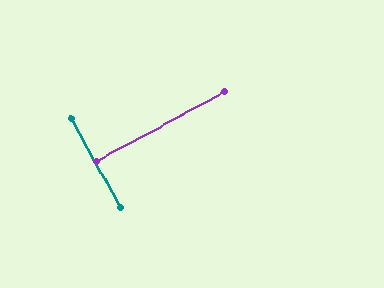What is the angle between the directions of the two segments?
Approximately 90 degrees.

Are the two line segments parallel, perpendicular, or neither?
Perpendicular — they meet at approximately 90°.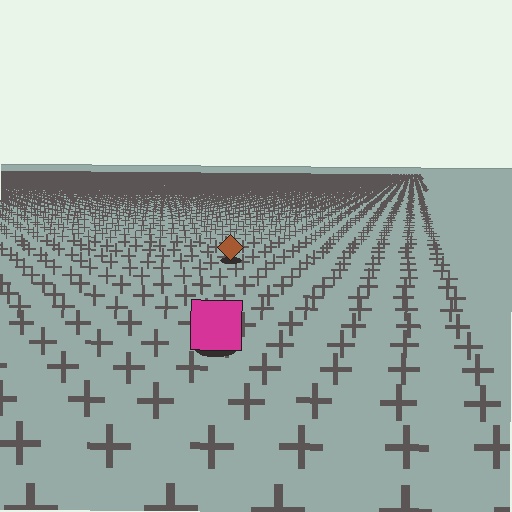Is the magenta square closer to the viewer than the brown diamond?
Yes. The magenta square is closer — you can tell from the texture gradient: the ground texture is coarser near it.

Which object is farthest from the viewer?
The brown diamond is farthest from the viewer. It appears smaller and the ground texture around it is denser.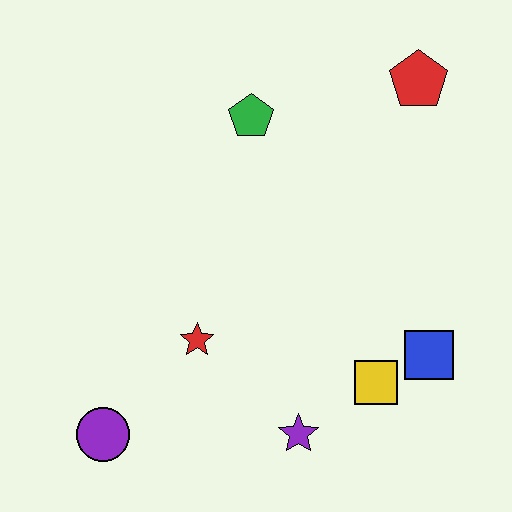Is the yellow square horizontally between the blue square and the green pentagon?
Yes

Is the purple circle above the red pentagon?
No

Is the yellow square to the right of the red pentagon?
No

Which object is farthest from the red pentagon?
The purple circle is farthest from the red pentagon.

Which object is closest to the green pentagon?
The red pentagon is closest to the green pentagon.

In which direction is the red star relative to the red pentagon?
The red star is below the red pentagon.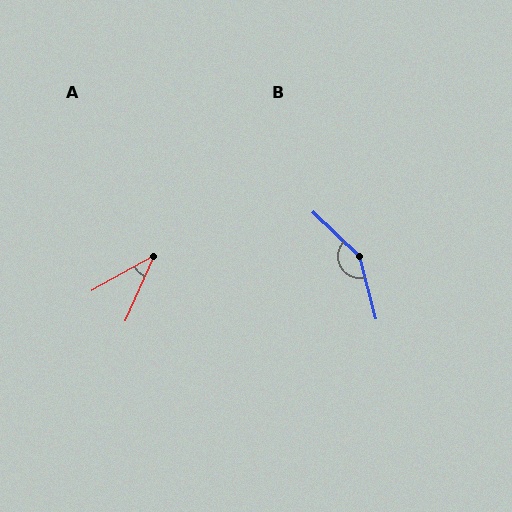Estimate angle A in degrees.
Approximately 36 degrees.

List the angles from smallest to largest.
A (36°), B (149°).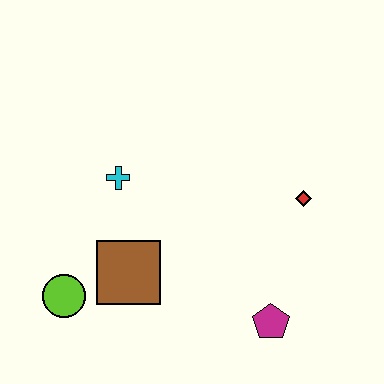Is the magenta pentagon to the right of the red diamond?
No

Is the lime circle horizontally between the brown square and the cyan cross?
No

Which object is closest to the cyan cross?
The brown square is closest to the cyan cross.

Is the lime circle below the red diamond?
Yes